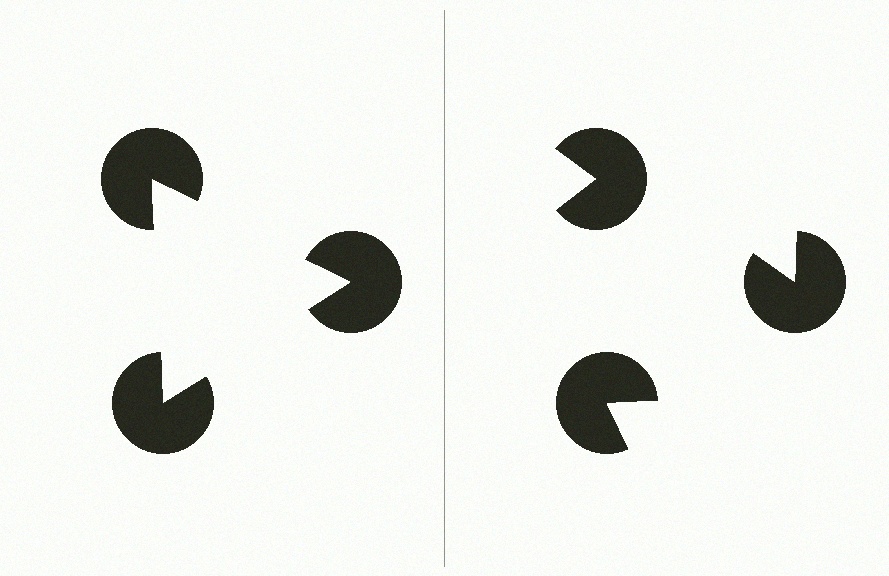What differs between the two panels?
The pac-man discs are positioned identically on both sides; only the wedge orientations differ. On the left they align to a triangle; on the right they are misaligned.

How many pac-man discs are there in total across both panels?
6 — 3 on each side.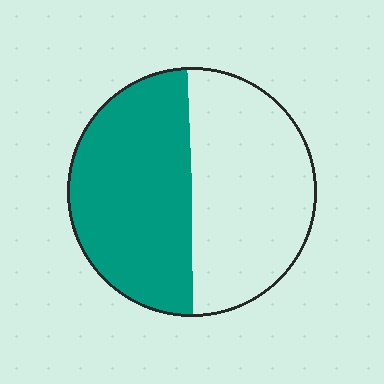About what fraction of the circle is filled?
About one half (1/2).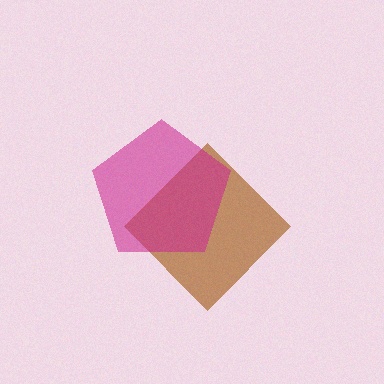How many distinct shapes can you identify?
There are 2 distinct shapes: a brown diamond, a magenta pentagon.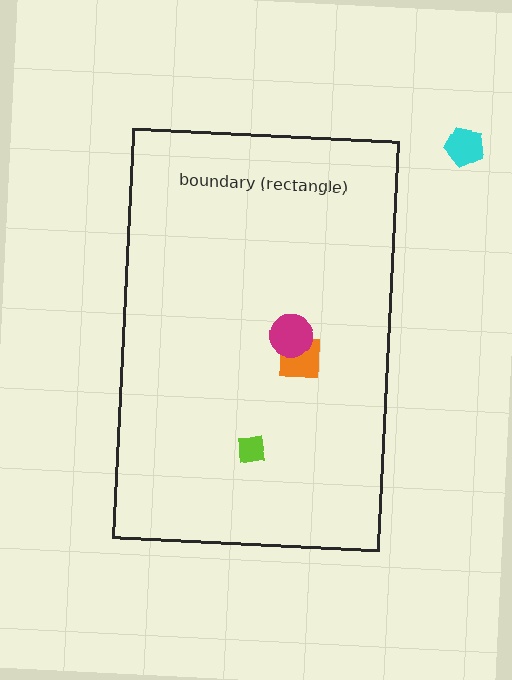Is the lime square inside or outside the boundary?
Inside.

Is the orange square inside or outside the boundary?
Inside.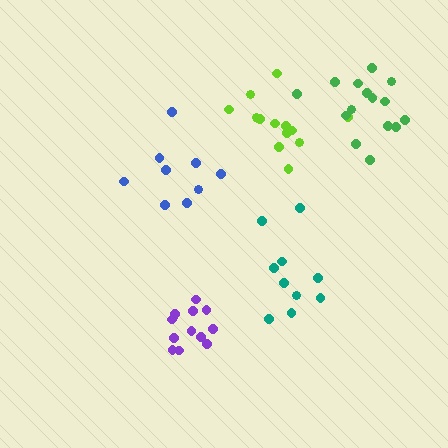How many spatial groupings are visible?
There are 5 spatial groupings.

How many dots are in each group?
Group 1: 14 dots, Group 2: 9 dots, Group 3: 10 dots, Group 4: 13 dots, Group 5: 15 dots (61 total).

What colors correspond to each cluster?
The clusters are colored: lime, blue, teal, purple, green.